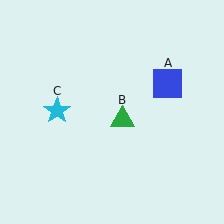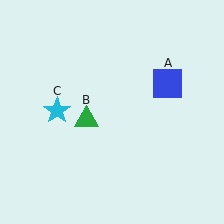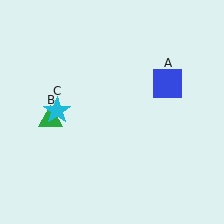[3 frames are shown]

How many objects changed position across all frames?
1 object changed position: green triangle (object B).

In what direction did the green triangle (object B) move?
The green triangle (object B) moved left.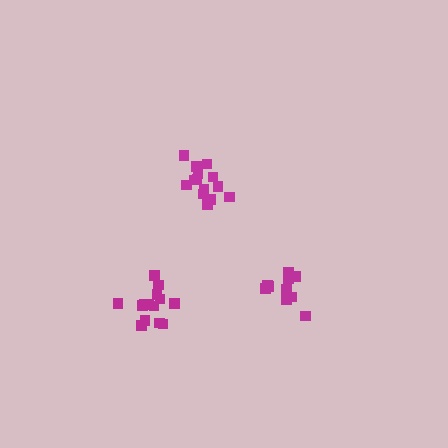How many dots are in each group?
Group 1: 14 dots, Group 2: 14 dots, Group 3: 10 dots (38 total).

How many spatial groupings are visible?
There are 3 spatial groupings.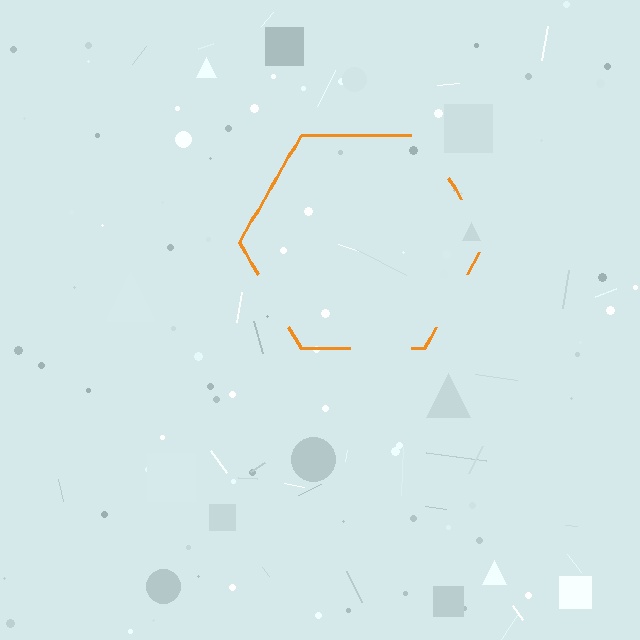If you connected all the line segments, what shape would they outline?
They would outline a hexagon.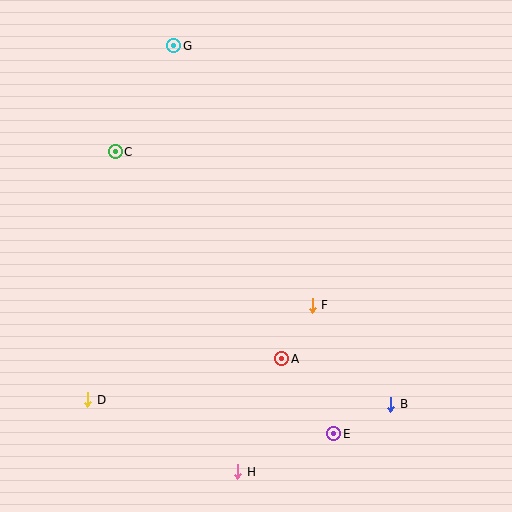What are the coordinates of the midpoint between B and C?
The midpoint between B and C is at (253, 278).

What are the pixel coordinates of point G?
Point G is at (174, 46).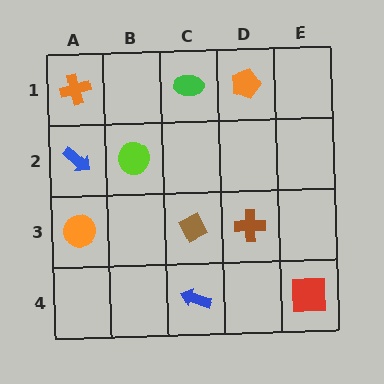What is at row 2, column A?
A blue arrow.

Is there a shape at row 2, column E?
No, that cell is empty.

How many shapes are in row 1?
3 shapes.